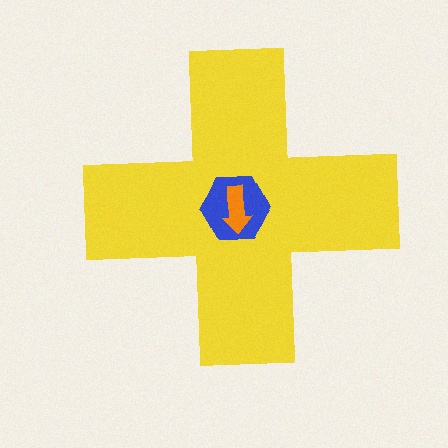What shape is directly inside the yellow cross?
The blue hexagon.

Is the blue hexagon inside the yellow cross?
Yes.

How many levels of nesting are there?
3.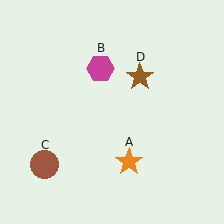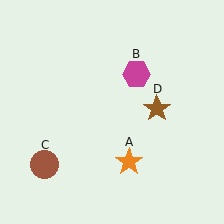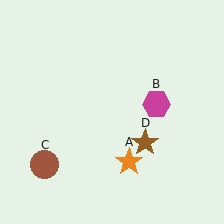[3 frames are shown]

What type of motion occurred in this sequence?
The magenta hexagon (object B), brown star (object D) rotated clockwise around the center of the scene.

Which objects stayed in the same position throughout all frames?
Orange star (object A) and brown circle (object C) remained stationary.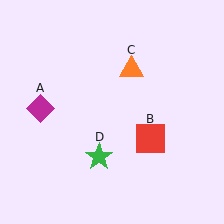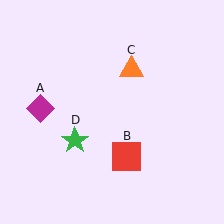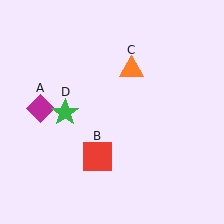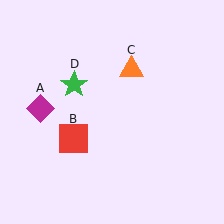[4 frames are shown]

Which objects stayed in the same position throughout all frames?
Magenta diamond (object A) and orange triangle (object C) remained stationary.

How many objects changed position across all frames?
2 objects changed position: red square (object B), green star (object D).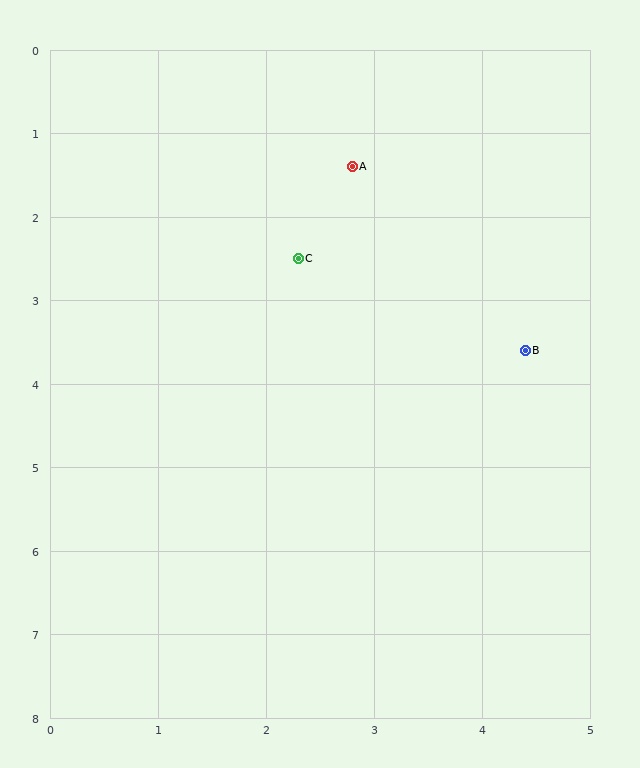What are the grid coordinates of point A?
Point A is at approximately (2.8, 1.4).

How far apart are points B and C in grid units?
Points B and C are about 2.4 grid units apart.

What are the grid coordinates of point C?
Point C is at approximately (2.3, 2.5).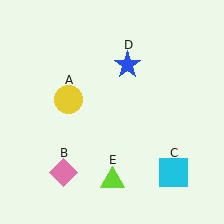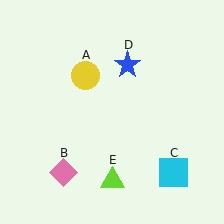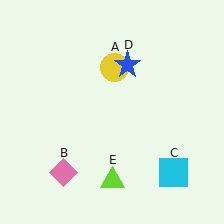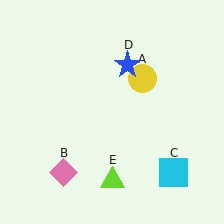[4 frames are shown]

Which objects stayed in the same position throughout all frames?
Pink diamond (object B) and cyan square (object C) and blue star (object D) and lime triangle (object E) remained stationary.